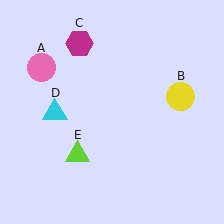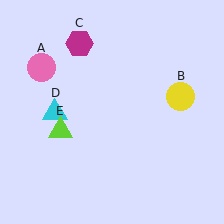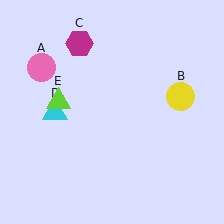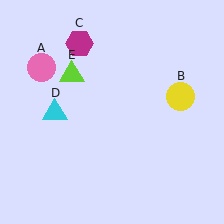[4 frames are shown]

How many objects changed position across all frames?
1 object changed position: lime triangle (object E).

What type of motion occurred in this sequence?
The lime triangle (object E) rotated clockwise around the center of the scene.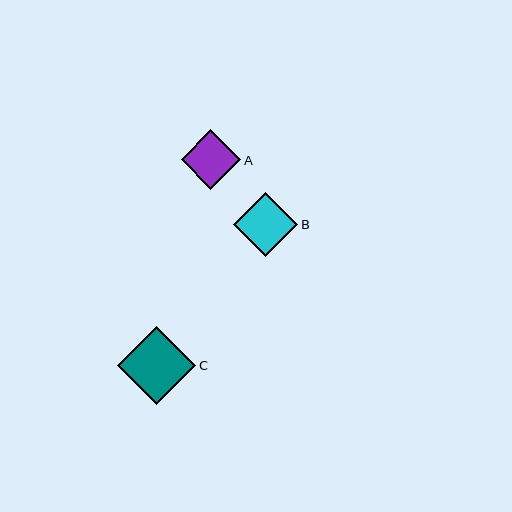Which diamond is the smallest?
Diamond A is the smallest with a size of approximately 60 pixels.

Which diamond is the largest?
Diamond C is the largest with a size of approximately 78 pixels.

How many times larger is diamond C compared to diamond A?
Diamond C is approximately 1.3 times the size of diamond A.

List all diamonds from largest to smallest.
From largest to smallest: C, B, A.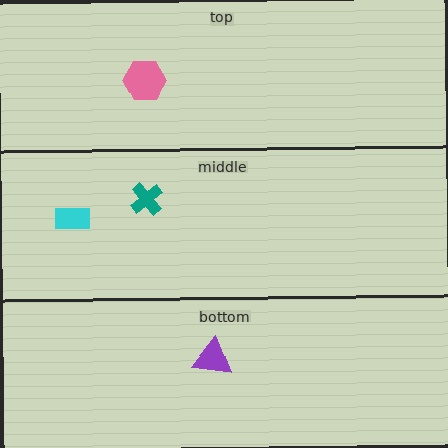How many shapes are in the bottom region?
1.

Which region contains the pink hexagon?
The top region.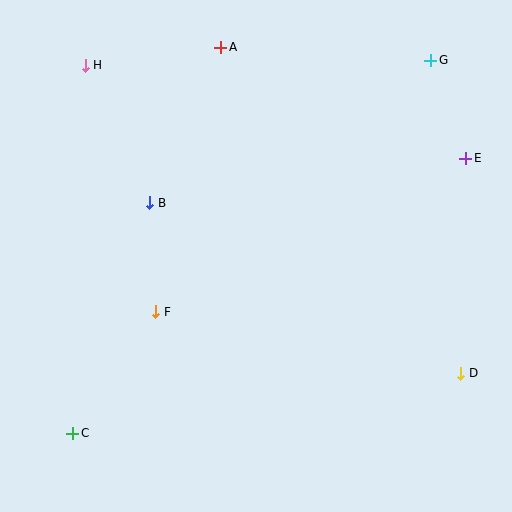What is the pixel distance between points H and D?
The distance between H and D is 486 pixels.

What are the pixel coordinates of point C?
Point C is at (73, 433).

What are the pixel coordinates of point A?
Point A is at (221, 47).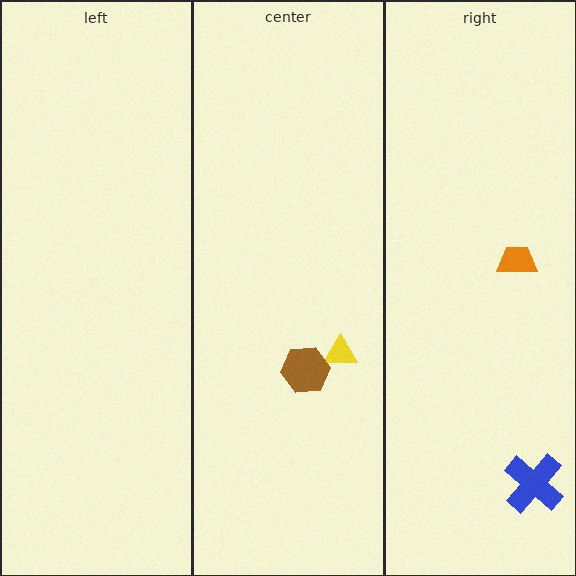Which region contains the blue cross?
The right region.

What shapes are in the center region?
The yellow triangle, the brown hexagon.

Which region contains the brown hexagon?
The center region.